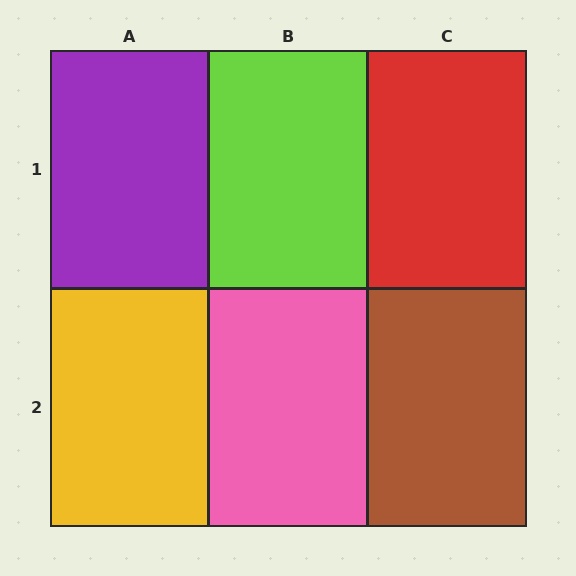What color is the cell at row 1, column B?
Lime.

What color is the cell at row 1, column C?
Red.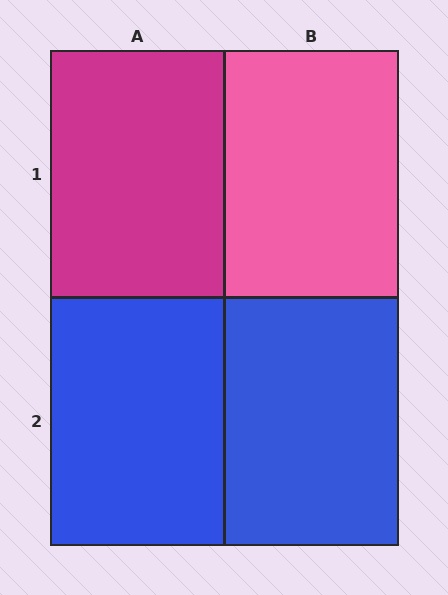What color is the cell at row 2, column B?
Blue.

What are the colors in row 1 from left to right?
Magenta, pink.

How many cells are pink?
1 cell is pink.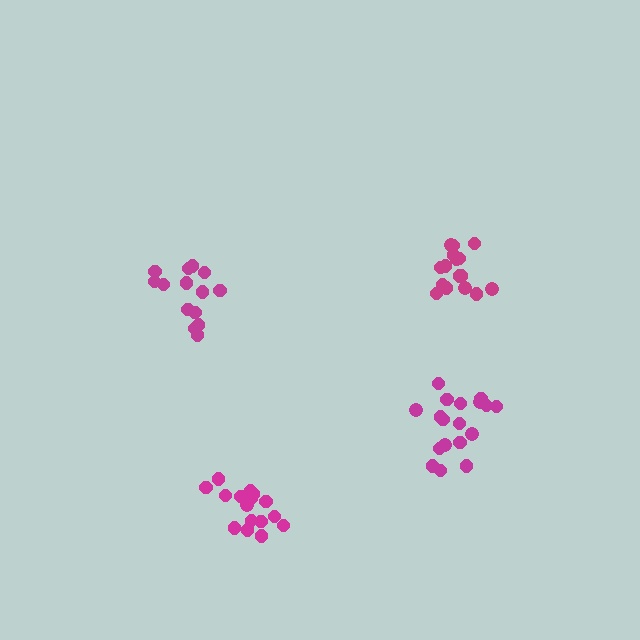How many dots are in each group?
Group 1: 14 dots, Group 2: 17 dots, Group 3: 17 dots, Group 4: 18 dots (66 total).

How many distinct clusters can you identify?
There are 4 distinct clusters.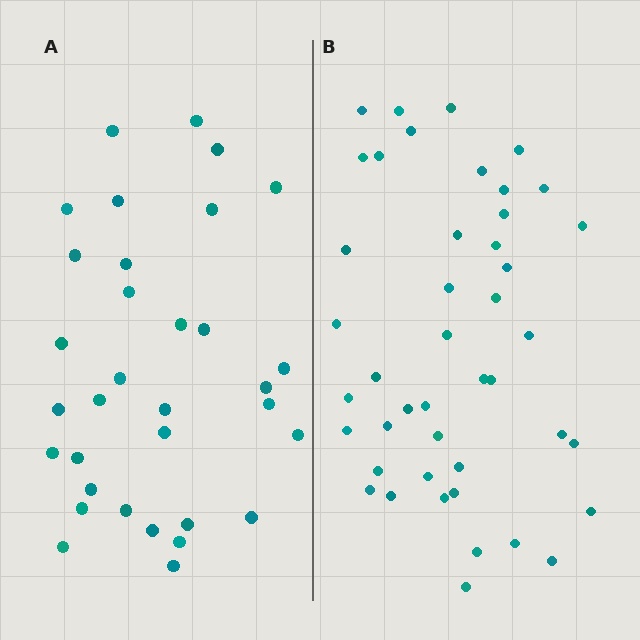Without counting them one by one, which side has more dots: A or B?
Region B (the right region) has more dots.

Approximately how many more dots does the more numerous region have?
Region B has roughly 12 or so more dots than region A.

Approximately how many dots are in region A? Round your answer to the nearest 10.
About 30 dots. (The exact count is 33, which rounds to 30.)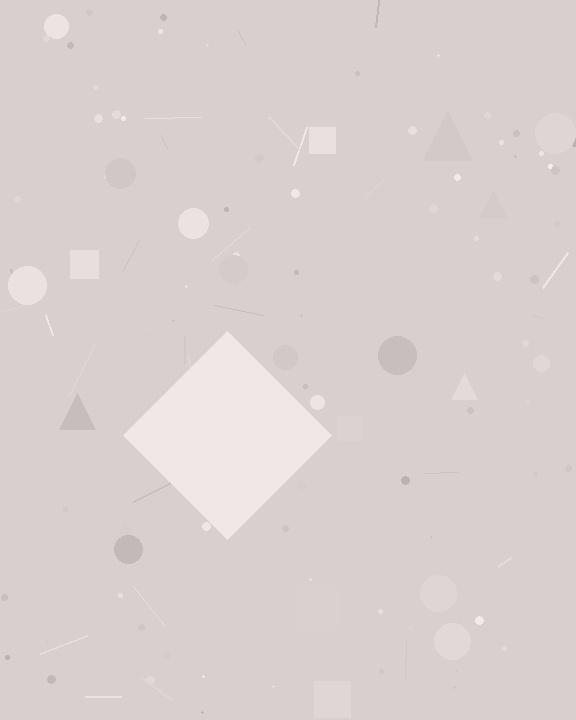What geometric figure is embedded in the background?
A diamond is embedded in the background.